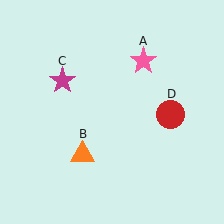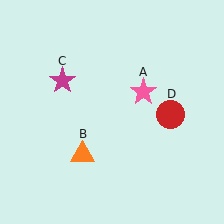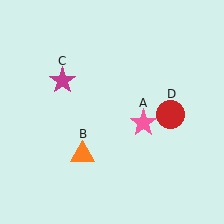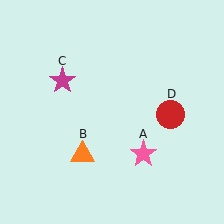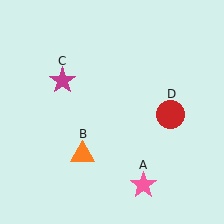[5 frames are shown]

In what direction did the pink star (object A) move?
The pink star (object A) moved down.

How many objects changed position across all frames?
1 object changed position: pink star (object A).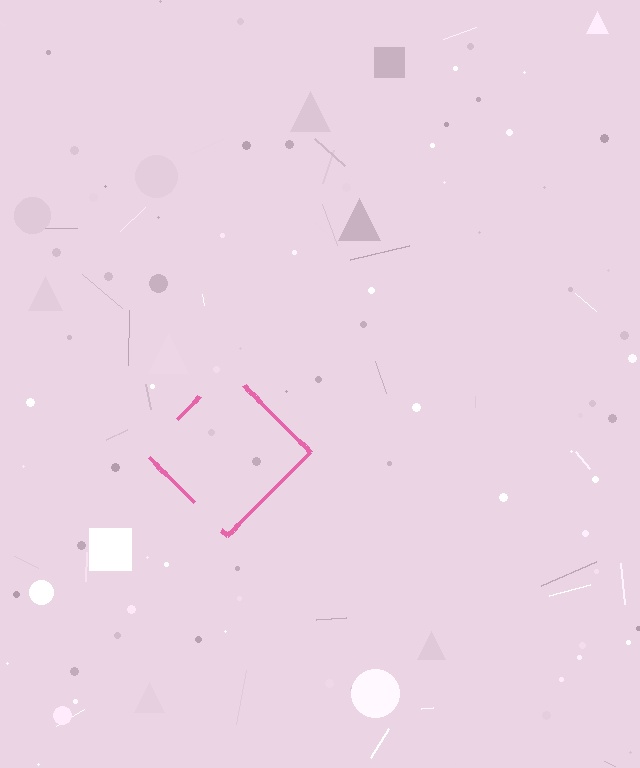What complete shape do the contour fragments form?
The contour fragments form a diamond.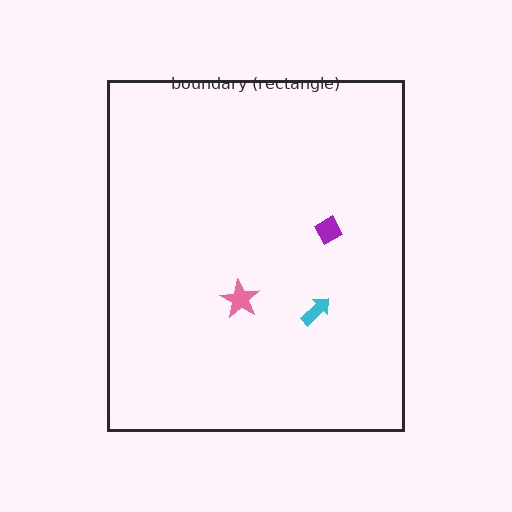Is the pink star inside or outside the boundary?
Inside.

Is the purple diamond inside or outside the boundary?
Inside.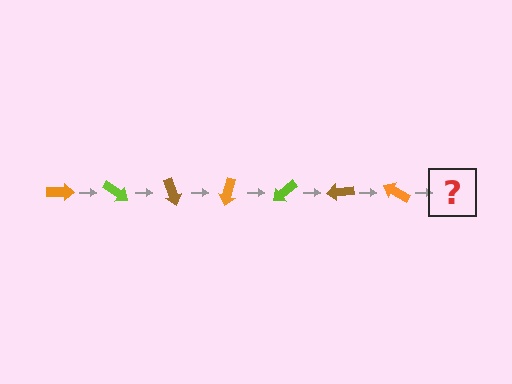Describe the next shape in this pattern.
It should be a lime arrow, rotated 245 degrees from the start.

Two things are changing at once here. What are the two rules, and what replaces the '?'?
The two rules are that it rotates 35 degrees each step and the color cycles through orange, lime, and brown. The '?' should be a lime arrow, rotated 245 degrees from the start.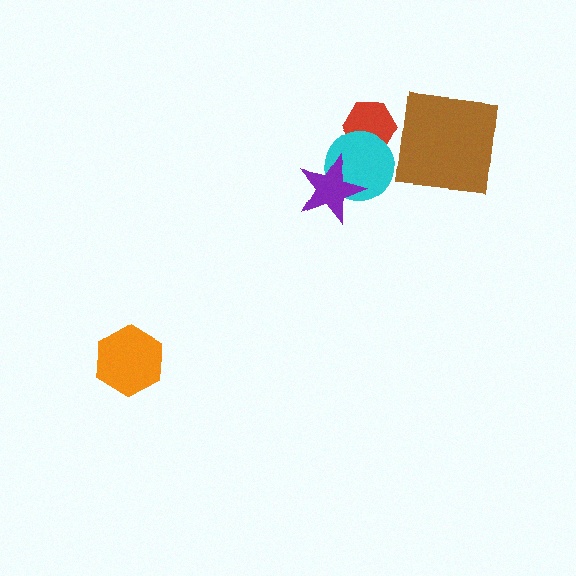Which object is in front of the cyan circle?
The purple star is in front of the cyan circle.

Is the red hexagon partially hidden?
Yes, it is partially covered by another shape.